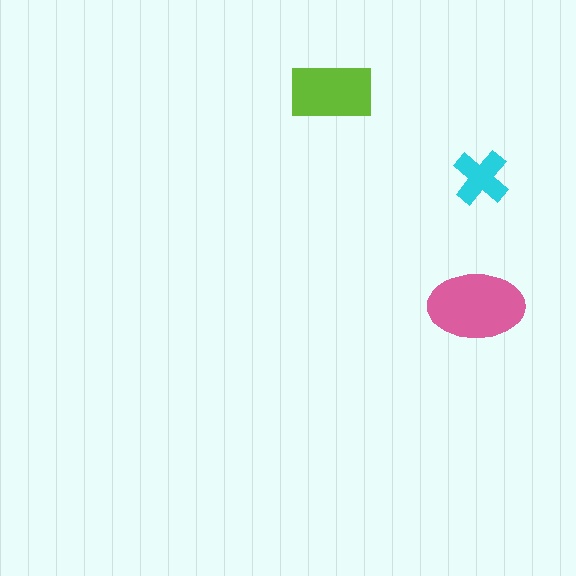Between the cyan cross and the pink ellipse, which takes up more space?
The pink ellipse.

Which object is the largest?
The pink ellipse.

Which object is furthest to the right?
The cyan cross is rightmost.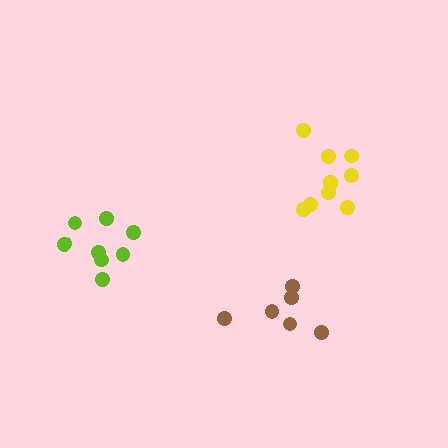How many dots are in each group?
Group 1: 10 dots, Group 2: 8 dots, Group 3: 6 dots (24 total).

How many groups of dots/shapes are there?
There are 3 groups.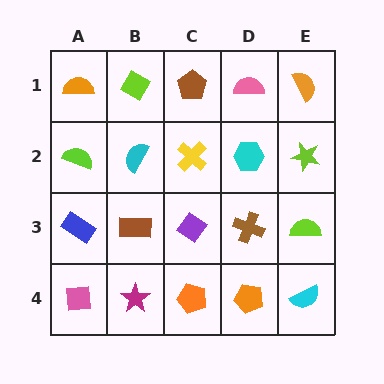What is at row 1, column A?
An orange semicircle.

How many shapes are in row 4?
5 shapes.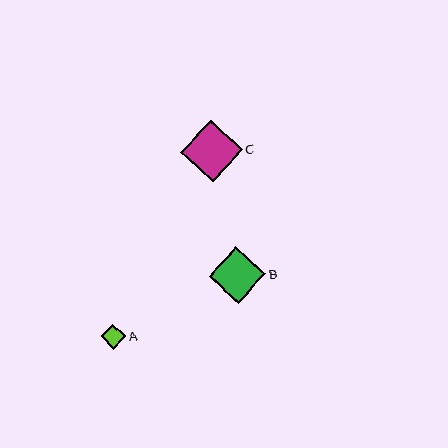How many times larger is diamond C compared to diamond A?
Diamond C is approximately 2.5 times the size of diamond A.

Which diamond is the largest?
Diamond C is the largest with a size of approximately 62 pixels.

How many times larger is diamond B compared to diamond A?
Diamond B is approximately 2.3 times the size of diamond A.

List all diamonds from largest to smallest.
From largest to smallest: C, B, A.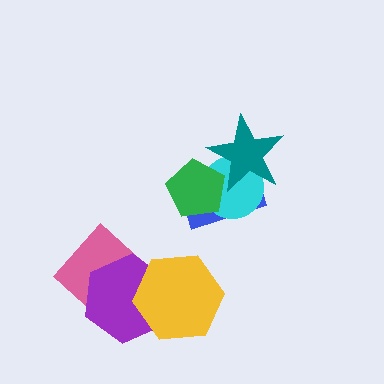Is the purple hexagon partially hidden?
Yes, it is partially covered by another shape.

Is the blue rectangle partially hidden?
Yes, it is partially covered by another shape.